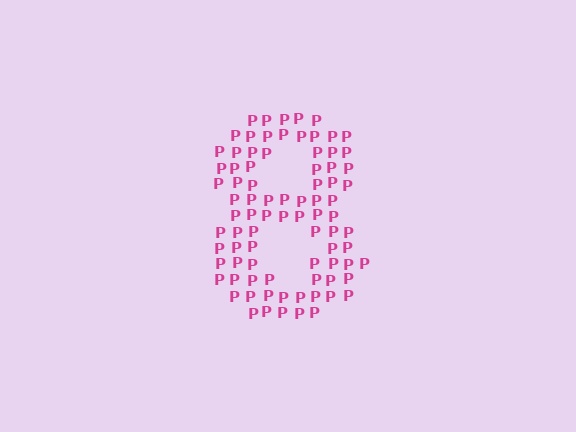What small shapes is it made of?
It is made of small letter P's.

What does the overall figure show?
The overall figure shows the digit 8.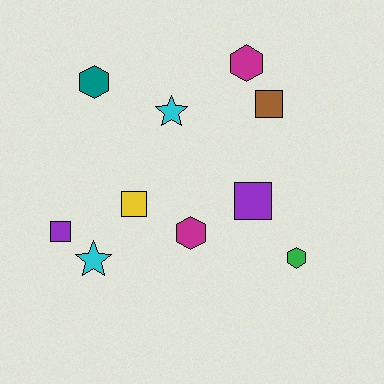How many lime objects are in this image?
There are no lime objects.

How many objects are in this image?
There are 10 objects.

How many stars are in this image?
There are 2 stars.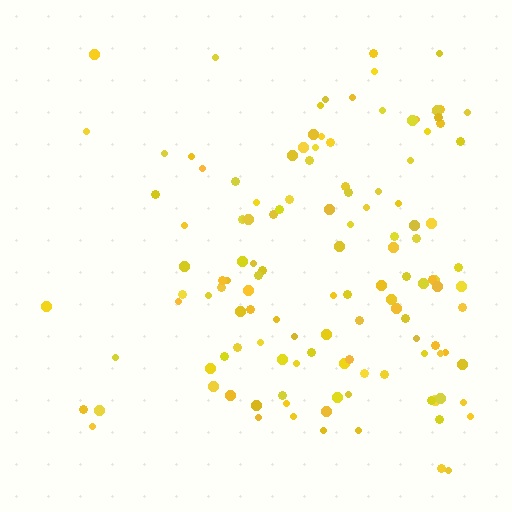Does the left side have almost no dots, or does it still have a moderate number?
Still a moderate number, just noticeably fewer than the right.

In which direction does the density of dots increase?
From left to right, with the right side densest.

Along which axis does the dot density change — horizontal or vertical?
Horizontal.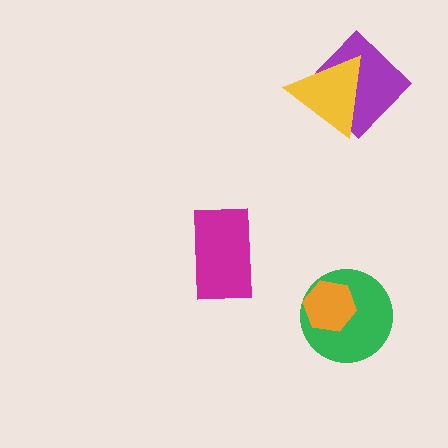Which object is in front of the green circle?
The orange hexagon is in front of the green circle.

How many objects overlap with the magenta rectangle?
0 objects overlap with the magenta rectangle.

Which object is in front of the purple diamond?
The yellow triangle is in front of the purple diamond.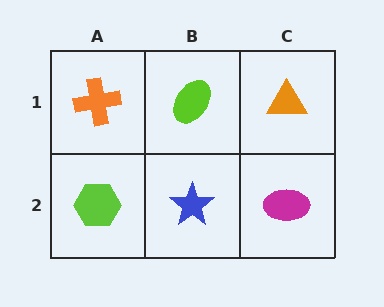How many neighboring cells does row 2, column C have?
2.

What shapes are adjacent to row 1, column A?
A lime hexagon (row 2, column A), a lime ellipse (row 1, column B).